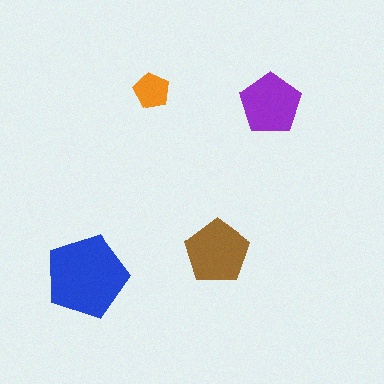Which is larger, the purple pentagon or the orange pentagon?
The purple one.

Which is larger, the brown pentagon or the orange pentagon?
The brown one.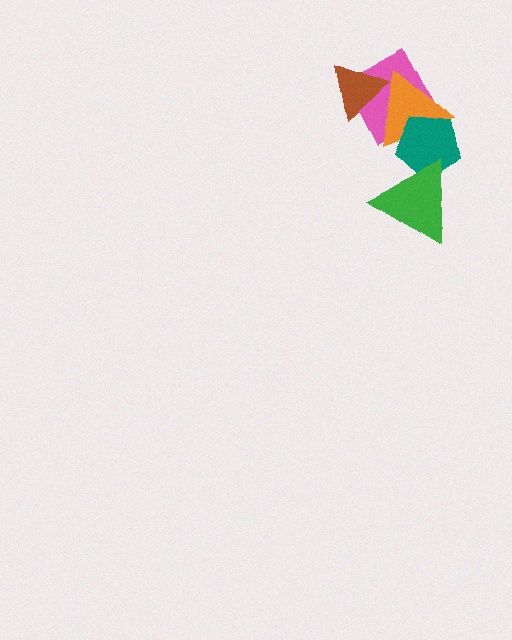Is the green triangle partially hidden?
No, no other shape covers it.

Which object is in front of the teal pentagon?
The green triangle is in front of the teal pentagon.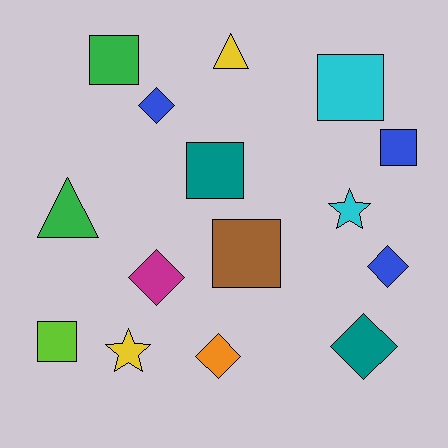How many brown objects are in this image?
There is 1 brown object.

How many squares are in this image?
There are 6 squares.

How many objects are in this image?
There are 15 objects.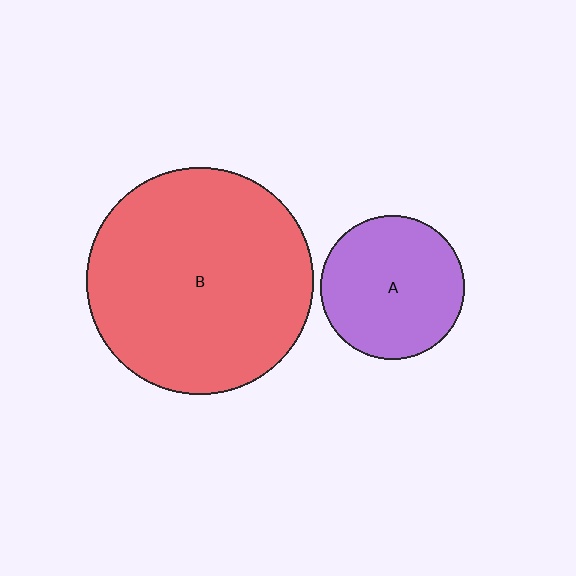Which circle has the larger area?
Circle B (red).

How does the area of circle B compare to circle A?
Approximately 2.5 times.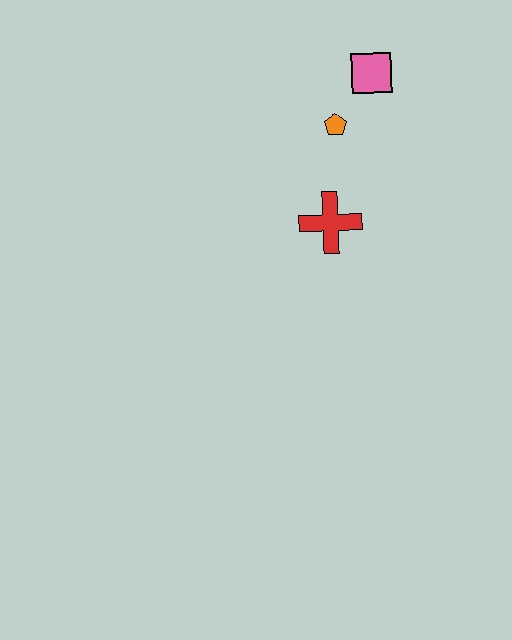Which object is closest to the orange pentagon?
The pink square is closest to the orange pentagon.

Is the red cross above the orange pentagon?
No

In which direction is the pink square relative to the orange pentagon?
The pink square is above the orange pentagon.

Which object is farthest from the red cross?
The pink square is farthest from the red cross.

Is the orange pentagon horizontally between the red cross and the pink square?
Yes